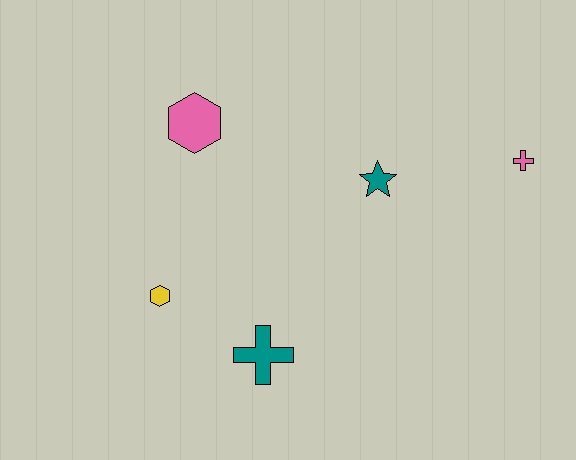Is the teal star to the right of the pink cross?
No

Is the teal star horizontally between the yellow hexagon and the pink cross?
Yes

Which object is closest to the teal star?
The pink cross is closest to the teal star.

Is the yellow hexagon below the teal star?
Yes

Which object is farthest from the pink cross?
The yellow hexagon is farthest from the pink cross.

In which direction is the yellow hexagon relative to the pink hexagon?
The yellow hexagon is below the pink hexagon.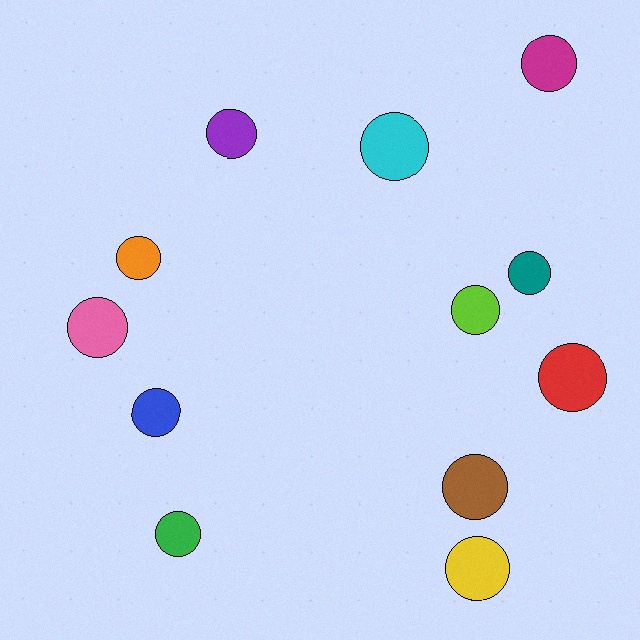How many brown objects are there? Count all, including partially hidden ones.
There is 1 brown object.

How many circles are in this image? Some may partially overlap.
There are 12 circles.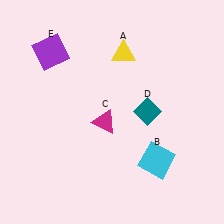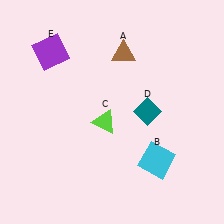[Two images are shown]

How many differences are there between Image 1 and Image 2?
There are 2 differences between the two images.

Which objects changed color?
A changed from yellow to brown. C changed from magenta to lime.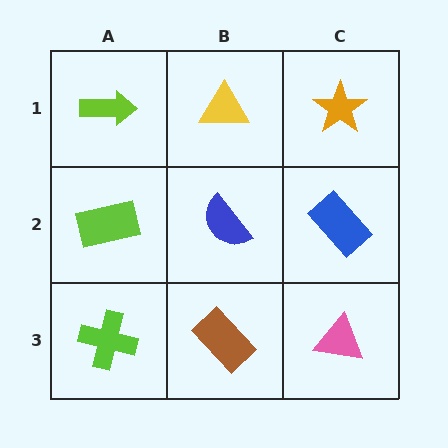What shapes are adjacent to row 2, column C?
An orange star (row 1, column C), a pink triangle (row 3, column C), a blue semicircle (row 2, column B).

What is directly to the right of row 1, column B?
An orange star.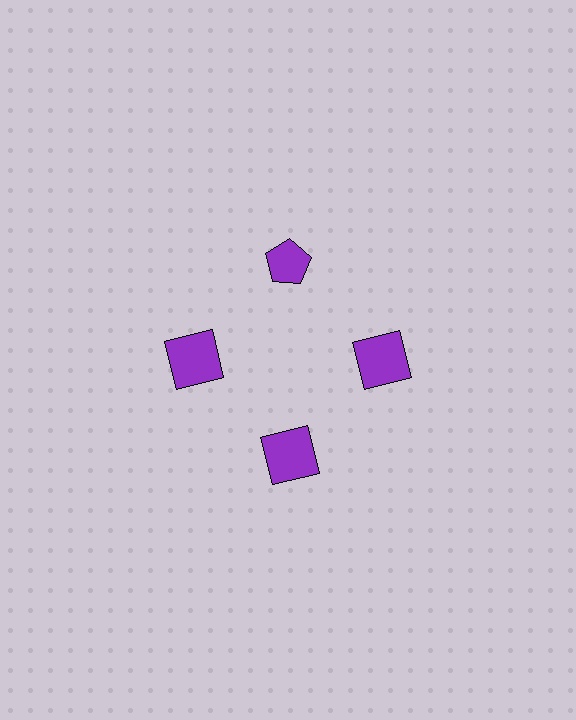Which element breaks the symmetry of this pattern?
The purple pentagon at roughly the 12 o'clock position breaks the symmetry. All other shapes are purple squares.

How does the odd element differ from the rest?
It has a different shape: pentagon instead of square.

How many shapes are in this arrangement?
There are 4 shapes arranged in a ring pattern.